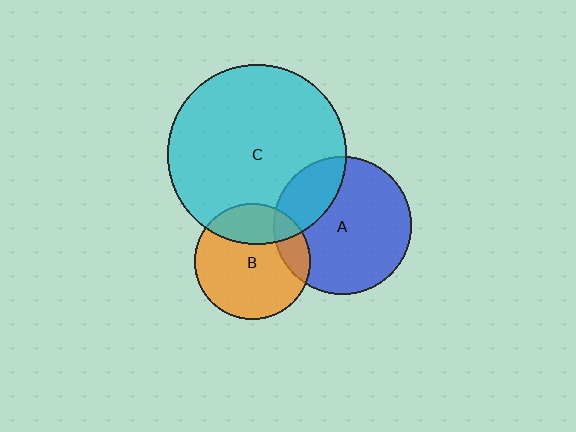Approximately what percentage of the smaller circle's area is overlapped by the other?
Approximately 25%.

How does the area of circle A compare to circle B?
Approximately 1.4 times.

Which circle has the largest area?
Circle C (cyan).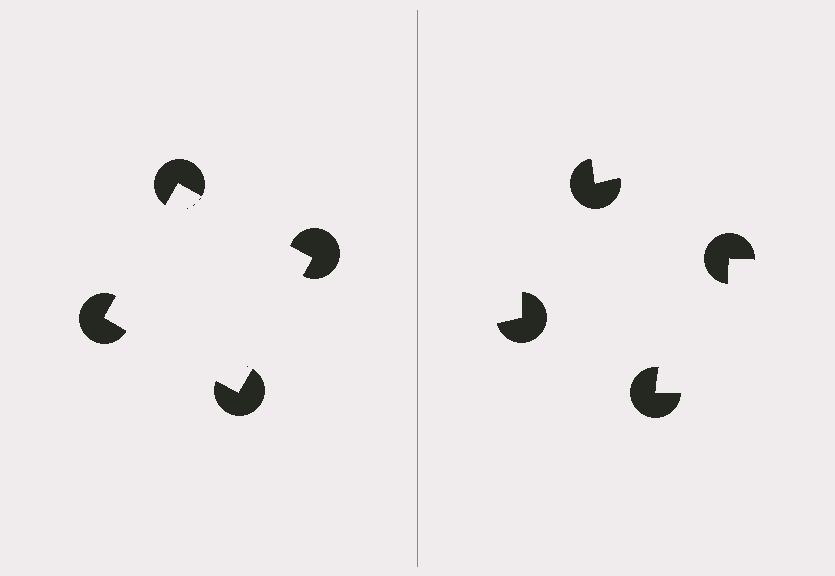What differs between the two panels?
The pac-man discs are positioned identically on both sides; only the wedge orientations differ. On the left they align to a square; on the right they are misaligned.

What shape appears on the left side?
An illusory square.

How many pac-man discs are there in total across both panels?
8 — 4 on each side.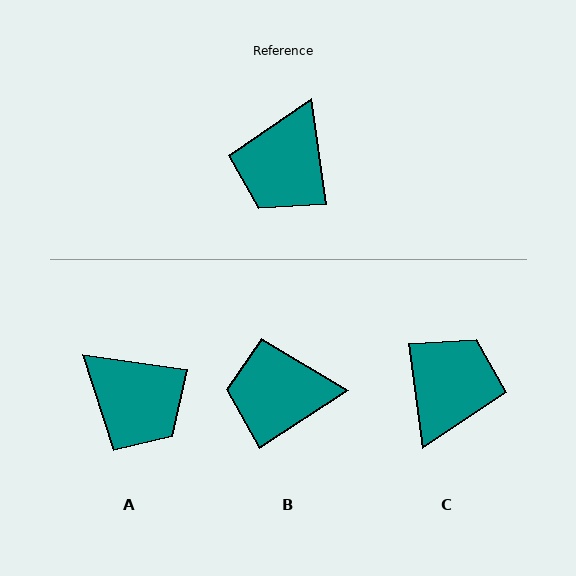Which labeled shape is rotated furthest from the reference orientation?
C, about 179 degrees away.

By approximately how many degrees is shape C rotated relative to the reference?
Approximately 179 degrees counter-clockwise.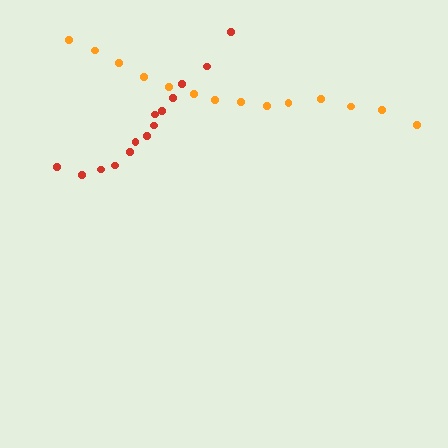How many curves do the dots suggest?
There are 2 distinct paths.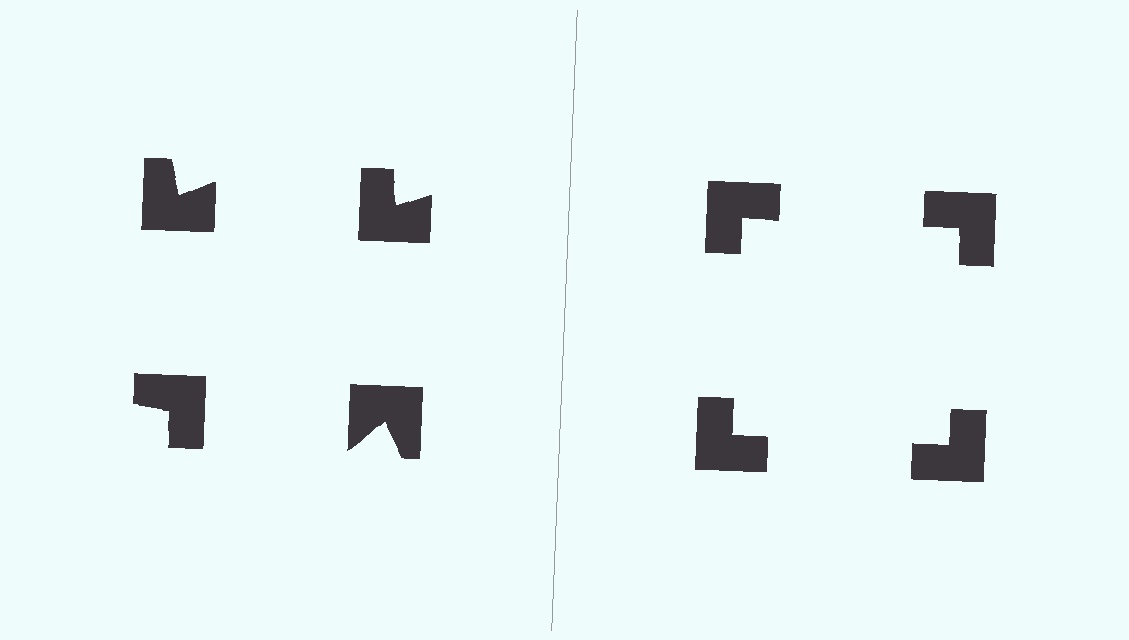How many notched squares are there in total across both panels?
8 — 4 on each side.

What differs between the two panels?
The notched squares are positioned identically on both sides; only the wedge orientations differ. On the right they align to a square; on the left they are misaligned.